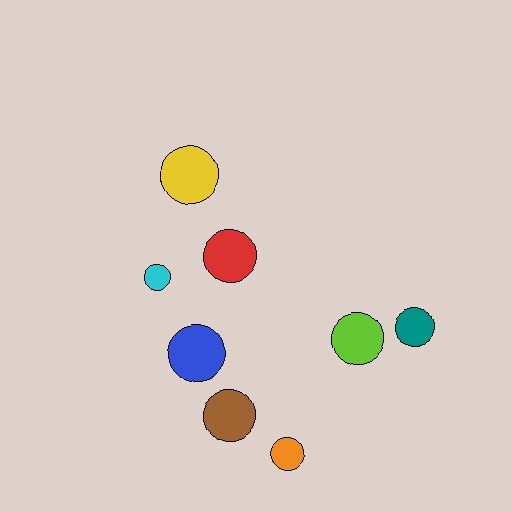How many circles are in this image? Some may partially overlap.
There are 8 circles.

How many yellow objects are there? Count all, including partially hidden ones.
There is 1 yellow object.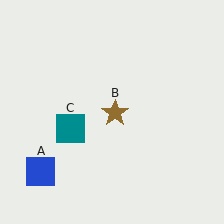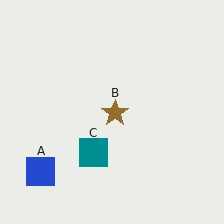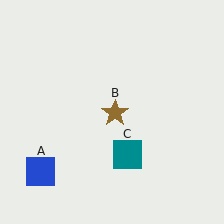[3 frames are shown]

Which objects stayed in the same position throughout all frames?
Blue square (object A) and brown star (object B) remained stationary.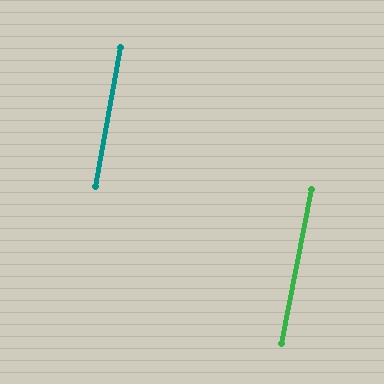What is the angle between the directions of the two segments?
Approximately 1 degree.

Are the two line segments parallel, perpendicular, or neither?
Parallel — their directions differ by only 0.8°.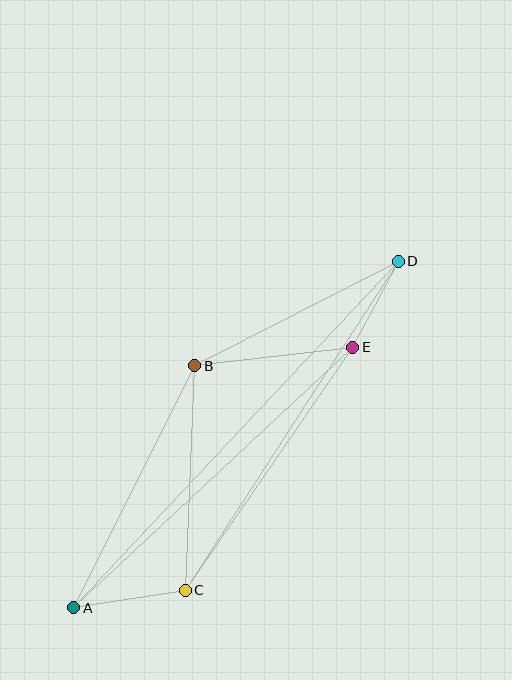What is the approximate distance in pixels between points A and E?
The distance between A and E is approximately 382 pixels.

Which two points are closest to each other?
Points D and E are closest to each other.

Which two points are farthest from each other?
Points A and D are farthest from each other.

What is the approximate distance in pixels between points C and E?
The distance between C and E is approximately 295 pixels.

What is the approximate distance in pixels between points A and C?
The distance between A and C is approximately 113 pixels.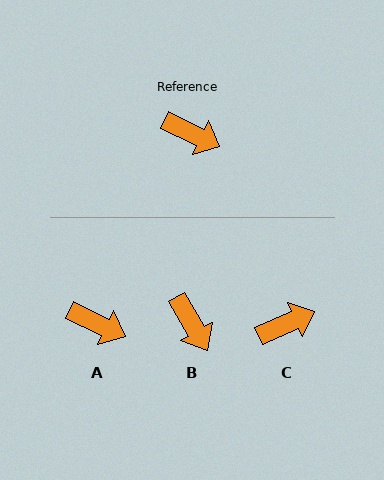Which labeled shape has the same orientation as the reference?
A.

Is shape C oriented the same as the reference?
No, it is off by about 50 degrees.